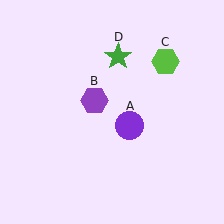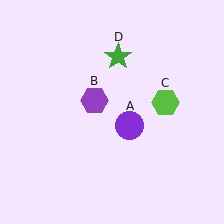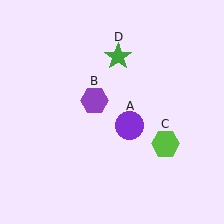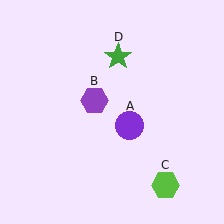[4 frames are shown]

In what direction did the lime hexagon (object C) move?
The lime hexagon (object C) moved down.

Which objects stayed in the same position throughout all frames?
Purple circle (object A) and purple hexagon (object B) and green star (object D) remained stationary.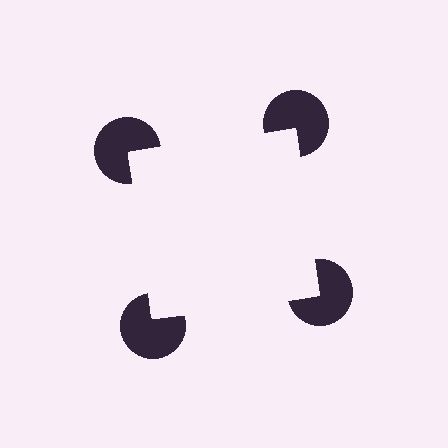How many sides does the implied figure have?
4 sides.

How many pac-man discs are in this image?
There are 4 — one at each vertex of the illusory square.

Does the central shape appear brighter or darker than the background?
It typically appears slightly brighter than the background, even though no actual brightness change is drawn.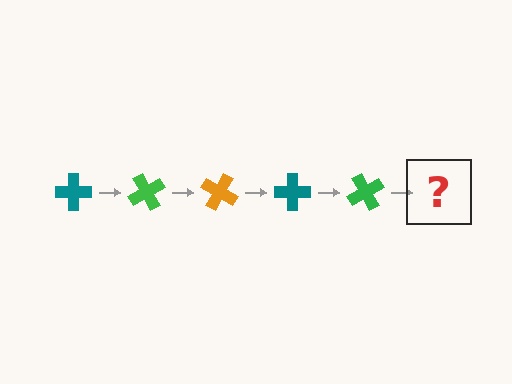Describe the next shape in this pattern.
It should be an orange cross, rotated 300 degrees from the start.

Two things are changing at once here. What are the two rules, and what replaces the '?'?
The two rules are that it rotates 60 degrees each step and the color cycles through teal, green, and orange. The '?' should be an orange cross, rotated 300 degrees from the start.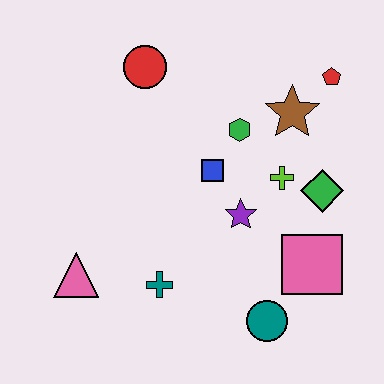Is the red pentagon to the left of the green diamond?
No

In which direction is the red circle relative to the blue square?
The red circle is above the blue square.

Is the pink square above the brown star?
No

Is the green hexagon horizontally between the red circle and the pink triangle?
No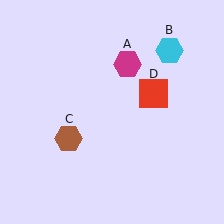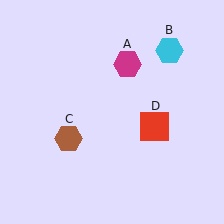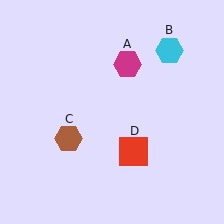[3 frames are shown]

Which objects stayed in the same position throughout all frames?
Magenta hexagon (object A) and cyan hexagon (object B) and brown hexagon (object C) remained stationary.